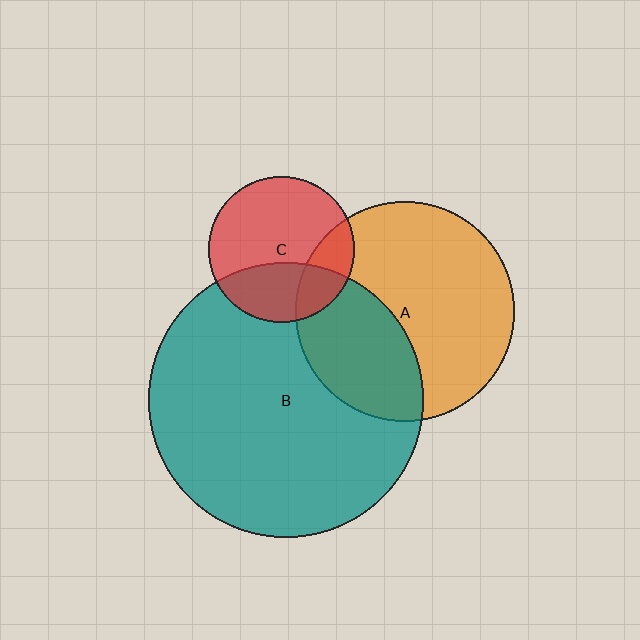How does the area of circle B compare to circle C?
Approximately 3.5 times.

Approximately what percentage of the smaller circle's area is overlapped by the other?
Approximately 20%.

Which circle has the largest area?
Circle B (teal).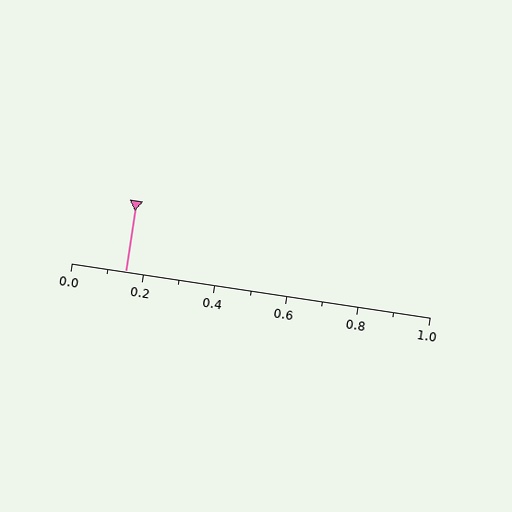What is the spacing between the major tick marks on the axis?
The major ticks are spaced 0.2 apart.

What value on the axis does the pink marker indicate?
The marker indicates approximately 0.15.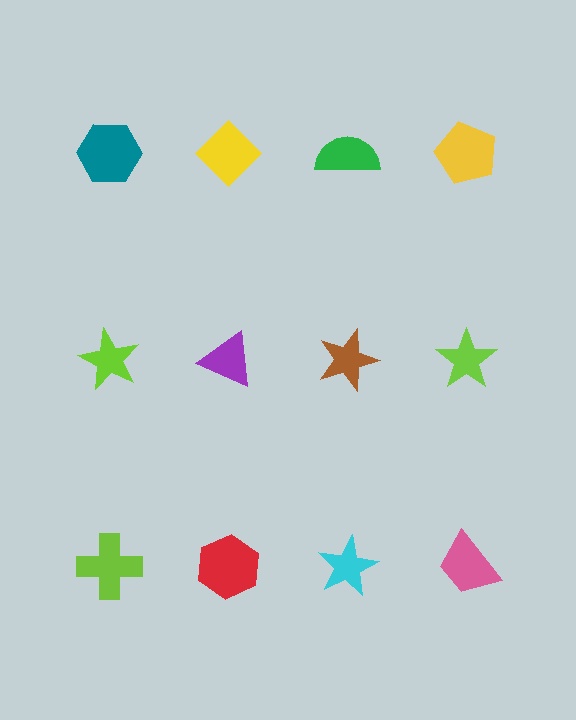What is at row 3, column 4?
A pink trapezoid.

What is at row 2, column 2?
A purple triangle.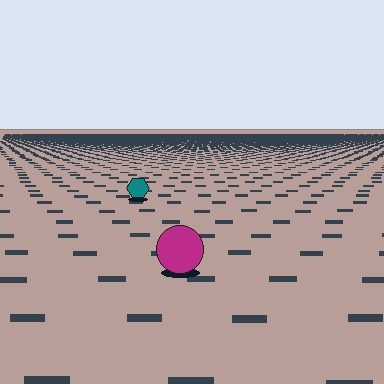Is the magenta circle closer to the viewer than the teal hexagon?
Yes. The magenta circle is closer — you can tell from the texture gradient: the ground texture is coarser near it.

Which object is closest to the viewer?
The magenta circle is closest. The texture marks near it are larger and more spread out.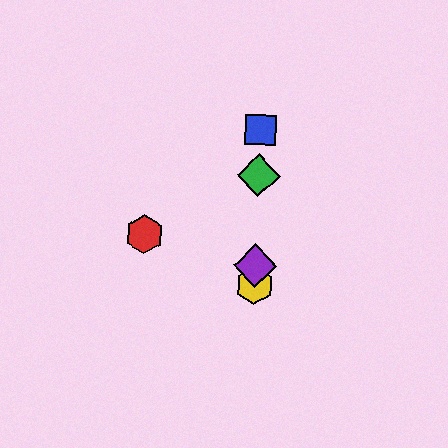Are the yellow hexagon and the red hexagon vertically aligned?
No, the yellow hexagon is at x≈255 and the red hexagon is at x≈145.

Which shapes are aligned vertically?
The blue square, the green diamond, the yellow hexagon, the purple diamond are aligned vertically.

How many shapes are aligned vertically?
4 shapes (the blue square, the green diamond, the yellow hexagon, the purple diamond) are aligned vertically.